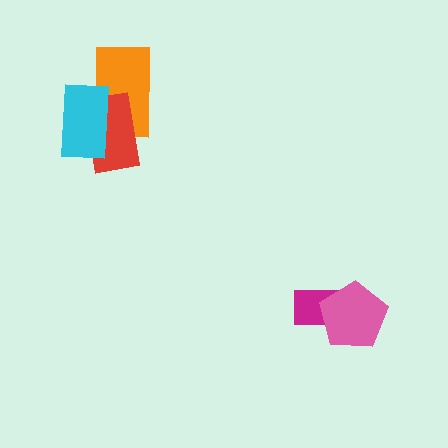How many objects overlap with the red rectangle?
2 objects overlap with the red rectangle.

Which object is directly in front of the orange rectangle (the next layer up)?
The red rectangle is directly in front of the orange rectangle.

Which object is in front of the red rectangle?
The cyan rectangle is in front of the red rectangle.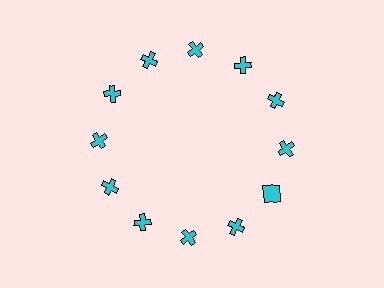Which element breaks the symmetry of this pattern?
The cyan square at roughly the 4 o'clock position breaks the symmetry. All other shapes are cyan crosses.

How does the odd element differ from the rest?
It has a different shape: square instead of cross.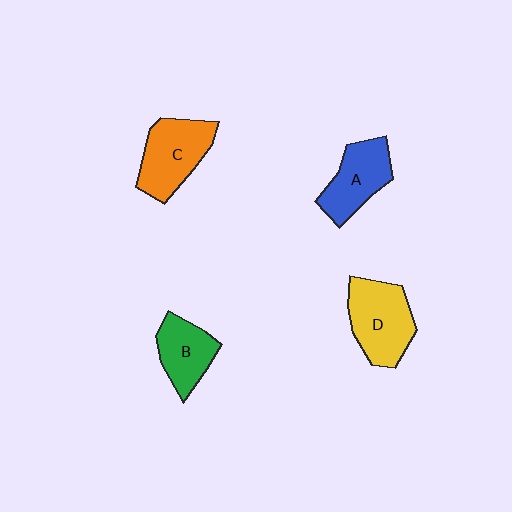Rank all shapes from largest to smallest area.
From largest to smallest: D (yellow), C (orange), A (blue), B (green).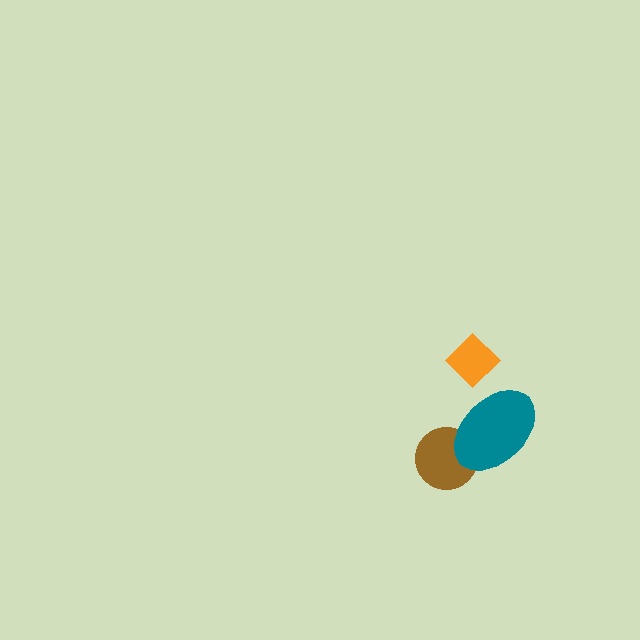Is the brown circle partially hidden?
Yes, it is partially covered by another shape.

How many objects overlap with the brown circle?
1 object overlaps with the brown circle.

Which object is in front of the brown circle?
The teal ellipse is in front of the brown circle.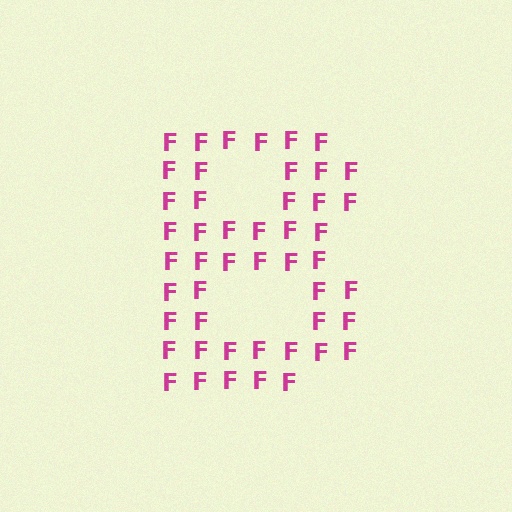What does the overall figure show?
The overall figure shows the letter B.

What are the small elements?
The small elements are letter F's.